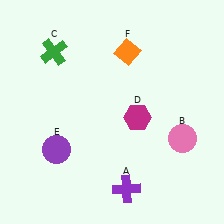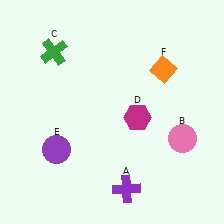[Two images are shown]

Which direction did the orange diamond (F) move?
The orange diamond (F) moved right.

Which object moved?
The orange diamond (F) moved right.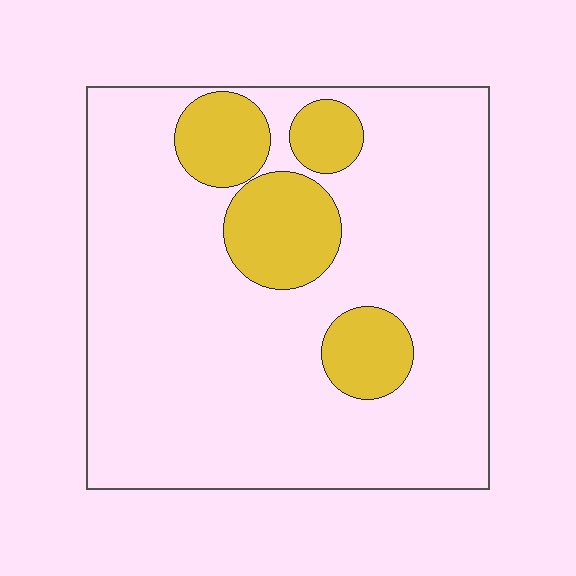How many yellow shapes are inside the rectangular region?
4.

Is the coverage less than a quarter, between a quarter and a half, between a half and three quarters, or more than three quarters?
Less than a quarter.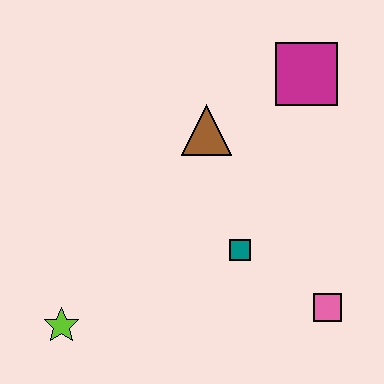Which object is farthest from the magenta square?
The lime star is farthest from the magenta square.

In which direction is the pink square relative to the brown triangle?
The pink square is below the brown triangle.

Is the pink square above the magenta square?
No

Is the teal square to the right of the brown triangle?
Yes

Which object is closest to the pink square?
The teal square is closest to the pink square.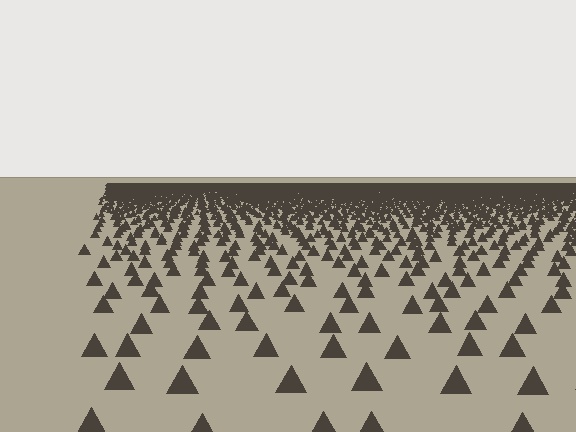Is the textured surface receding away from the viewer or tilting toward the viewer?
The surface is receding away from the viewer. Texture elements get smaller and denser toward the top.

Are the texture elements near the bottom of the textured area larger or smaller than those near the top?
Larger. Near the bottom, elements are closer to the viewer and appear at a bigger on-screen size.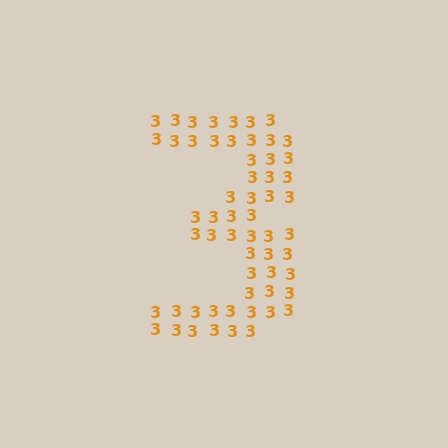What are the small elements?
The small elements are digit 3's.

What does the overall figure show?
The overall figure shows the digit 3.